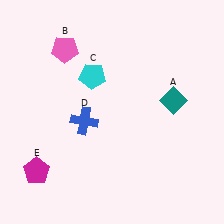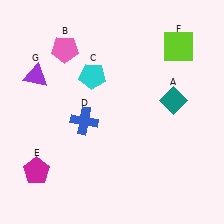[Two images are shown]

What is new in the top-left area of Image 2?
A purple triangle (G) was added in the top-left area of Image 2.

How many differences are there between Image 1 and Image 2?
There are 2 differences between the two images.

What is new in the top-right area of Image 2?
A lime square (F) was added in the top-right area of Image 2.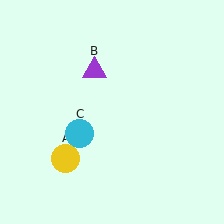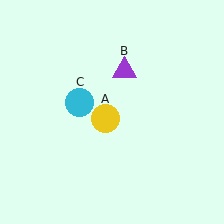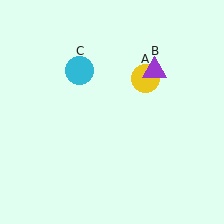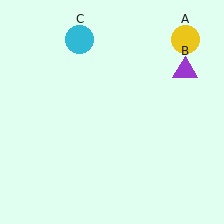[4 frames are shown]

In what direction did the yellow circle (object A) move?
The yellow circle (object A) moved up and to the right.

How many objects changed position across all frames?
3 objects changed position: yellow circle (object A), purple triangle (object B), cyan circle (object C).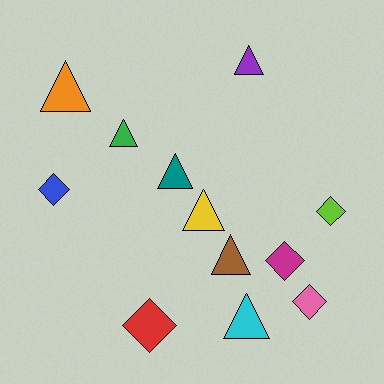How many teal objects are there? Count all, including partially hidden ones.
There is 1 teal object.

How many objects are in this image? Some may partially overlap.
There are 12 objects.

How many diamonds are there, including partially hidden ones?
There are 5 diamonds.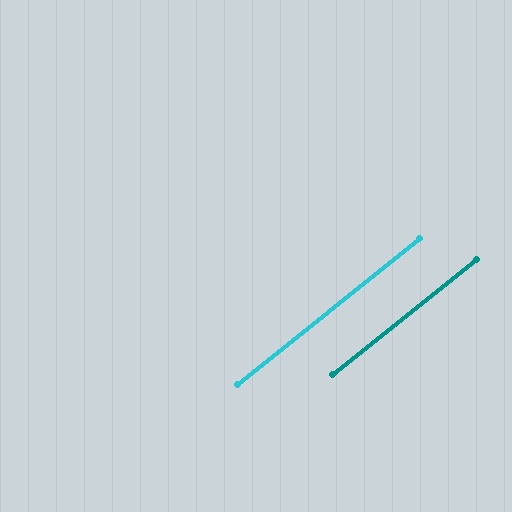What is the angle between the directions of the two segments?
Approximately 0 degrees.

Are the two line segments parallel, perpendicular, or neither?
Parallel — their directions differ by only 0.1°.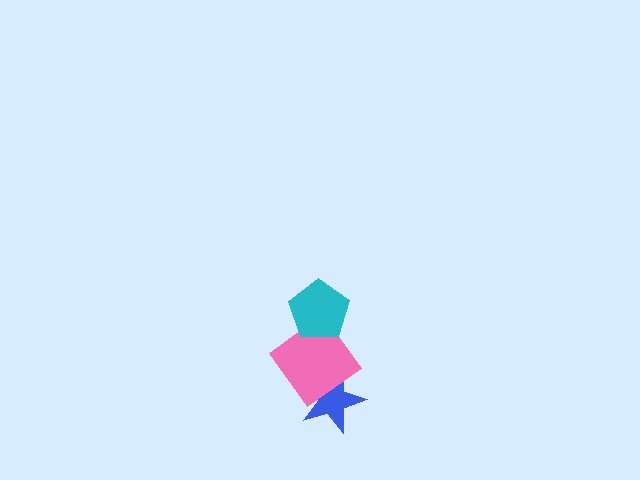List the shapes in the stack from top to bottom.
From top to bottom: the cyan pentagon, the pink diamond, the blue star.